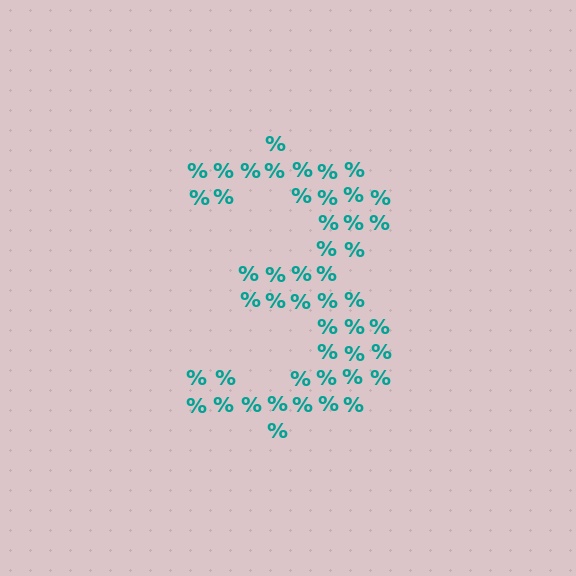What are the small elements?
The small elements are percent signs.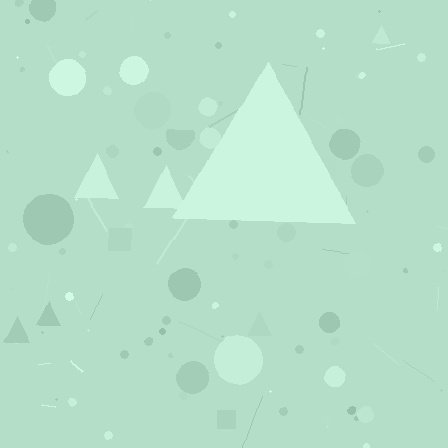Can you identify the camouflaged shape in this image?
The camouflaged shape is a triangle.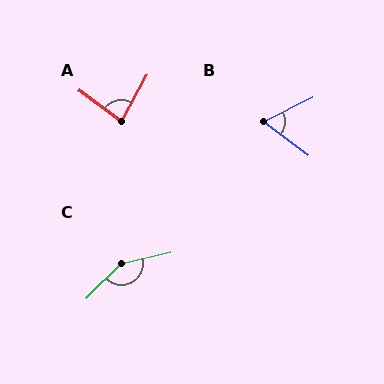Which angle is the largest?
C, at approximately 149 degrees.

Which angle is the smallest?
B, at approximately 63 degrees.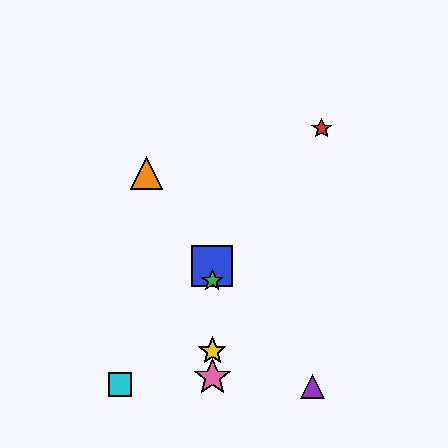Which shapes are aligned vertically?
The blue square, the green star, the yellow star, the pink star are aligned vertically.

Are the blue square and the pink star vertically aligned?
Yes, both are at x≈212.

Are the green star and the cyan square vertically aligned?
No, the green star is at x≈212 and the cyan square is at x≈120.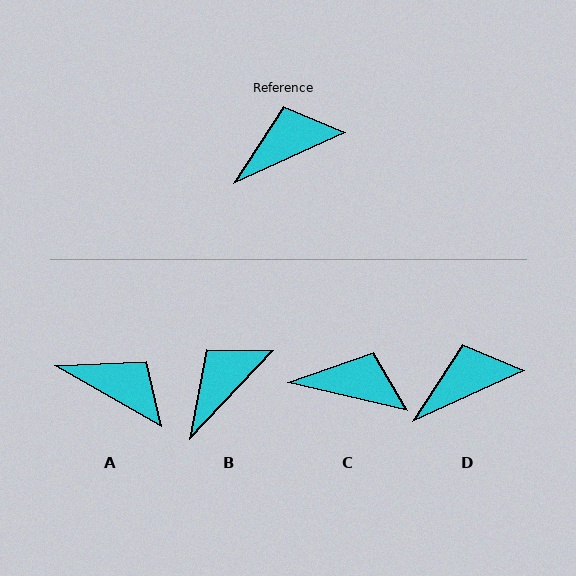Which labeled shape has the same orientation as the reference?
D.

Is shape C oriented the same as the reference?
No, it is off by about 38 degrees.